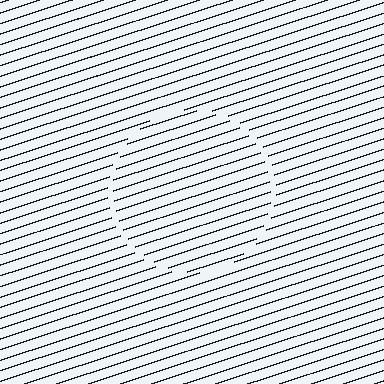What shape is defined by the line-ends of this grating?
An illusory circle. The interior of the shape contains the same grating, shifted by half a period — the contour is defined by the phase discontinuity where line-ends from the inner and outer gratings abut.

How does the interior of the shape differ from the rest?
The interior of the shape contains the same grating, shifted by half a period — the contour is defined by the phase discontinuity where line-ends from the inner and outer gratings abut.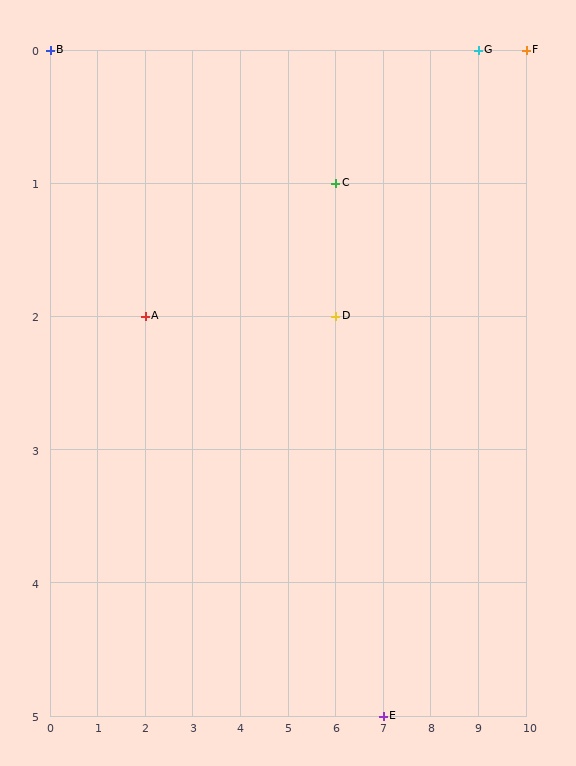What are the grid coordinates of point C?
Point C is at grid coordinates (6, 1).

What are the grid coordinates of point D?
Point D is at grid coordinates (6, 2).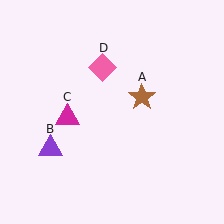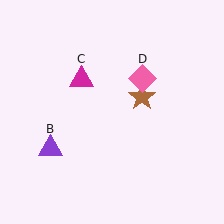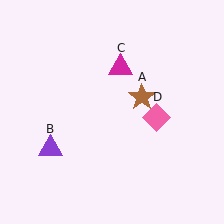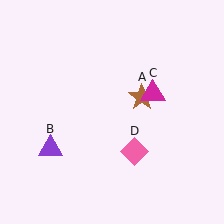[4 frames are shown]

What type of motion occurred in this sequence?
The magenta triangle (object C), pink diamond (object D) rotated clockwise around the center of the scene.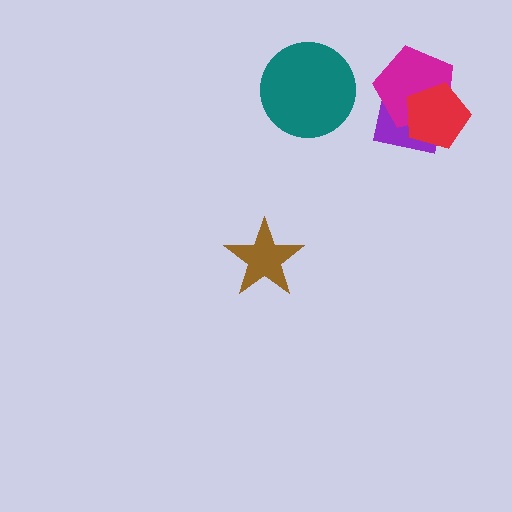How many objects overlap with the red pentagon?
2 objects overlap with the red pentagon.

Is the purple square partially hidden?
Yes, it is partially covered by another shape.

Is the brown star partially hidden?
No, no other shape covers it.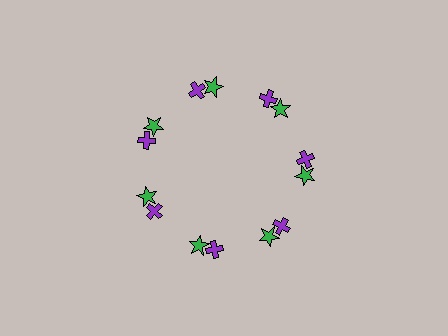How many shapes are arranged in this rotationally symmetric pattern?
There are 14 shapes, arranged in 7 groups of 2.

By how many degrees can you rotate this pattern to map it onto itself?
The pattern maps onto itself every 51 degrees of rotation.